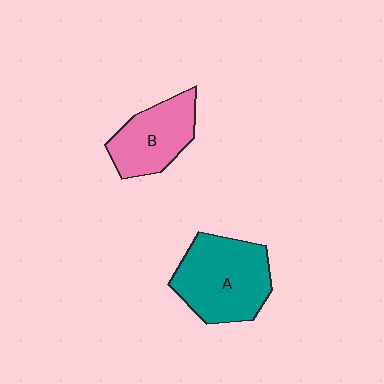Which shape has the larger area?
Shape A (teal).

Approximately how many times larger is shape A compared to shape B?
Approximately 1.4 times.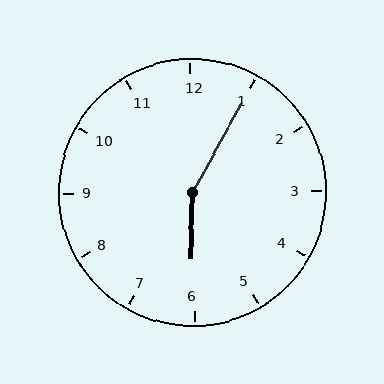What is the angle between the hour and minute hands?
Approximately 152 degrees.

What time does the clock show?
6:05.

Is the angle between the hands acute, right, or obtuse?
It is obtuse.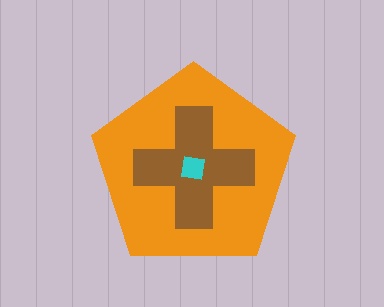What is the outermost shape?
The orange pentagon.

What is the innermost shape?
The cyan square.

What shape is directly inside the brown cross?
The cyan square.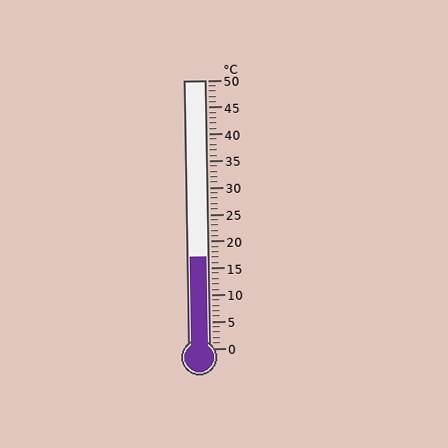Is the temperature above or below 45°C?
The temperature is below 45°C.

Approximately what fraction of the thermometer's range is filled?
The thermometer is filled to approximately 35% of its range.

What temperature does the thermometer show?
The thermometer shows approximately 17°C.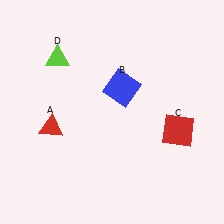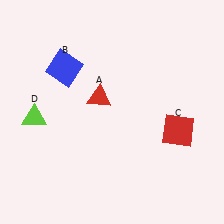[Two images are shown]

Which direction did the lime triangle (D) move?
The lime triangle (D) moved down.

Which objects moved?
The objects that moved are: the red triangle (A), the blue square (B), the lime triangle (D).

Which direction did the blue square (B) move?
The blue square (B) moved left.